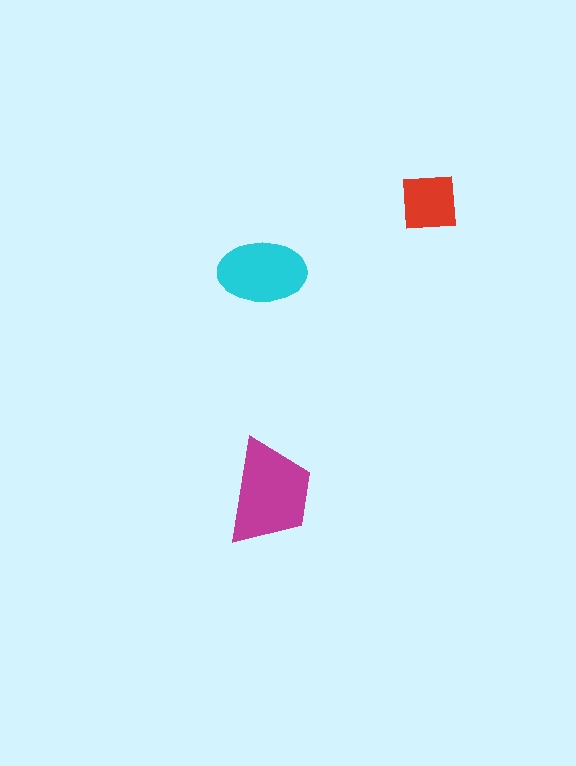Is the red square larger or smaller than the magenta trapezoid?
Smaller.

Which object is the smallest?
The red square.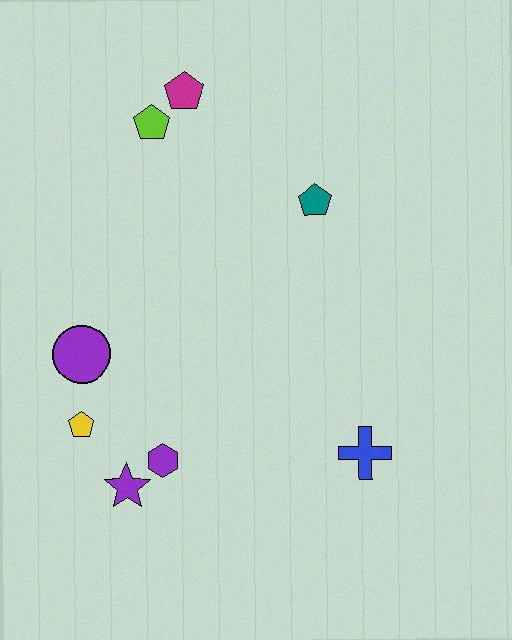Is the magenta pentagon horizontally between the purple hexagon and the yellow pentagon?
No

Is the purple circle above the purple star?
Yes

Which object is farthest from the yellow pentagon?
The magenta pentagon is farthest from the yellow pentagon.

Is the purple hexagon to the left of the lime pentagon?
No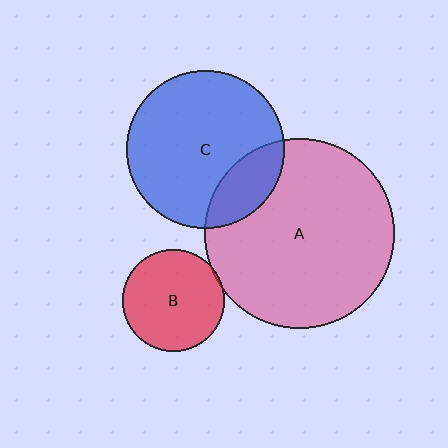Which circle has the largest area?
Circle A (pink).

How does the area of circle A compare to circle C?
Approximately 1.4 times.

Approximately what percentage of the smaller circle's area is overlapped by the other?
Approximately 20%.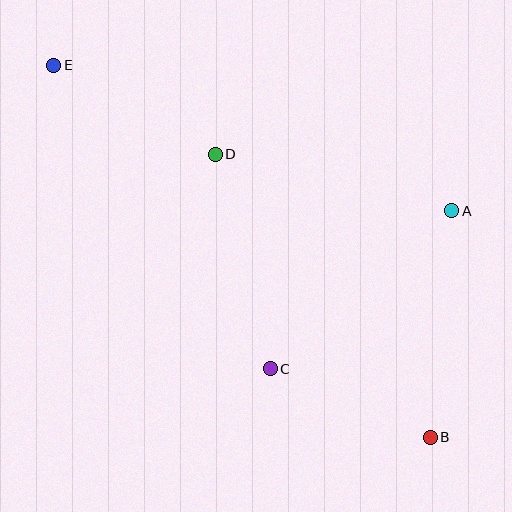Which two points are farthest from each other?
Points B and E are farthest from each other.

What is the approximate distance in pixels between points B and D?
The distance between B and D is approximately 356 pixels.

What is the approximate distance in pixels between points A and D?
The distance between A and D is approximately 244 pixels.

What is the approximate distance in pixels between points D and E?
The distance between D and E is approximately 184 pixels.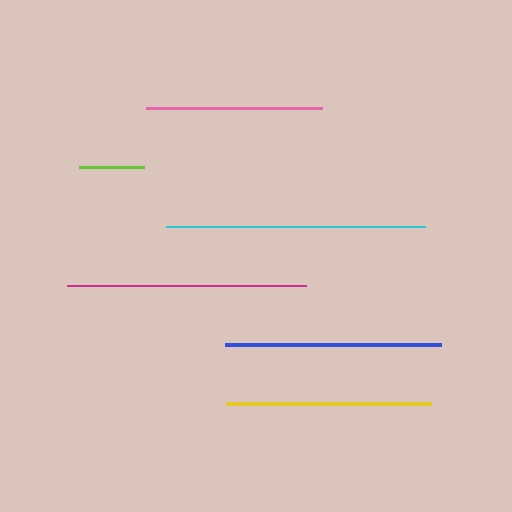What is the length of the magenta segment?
The magenta segment is approximately 240 pixels long.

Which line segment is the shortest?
The lime line is the shortest at approximately 64 pixels.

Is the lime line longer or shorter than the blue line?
The blue line is longer than the lime line.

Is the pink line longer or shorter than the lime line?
The pink line is longer than the lime line.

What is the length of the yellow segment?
The yellow segment is approximately 205 pixels long.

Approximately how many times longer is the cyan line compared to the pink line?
The cyan line is approximately 1.5 times the length of the pink line.